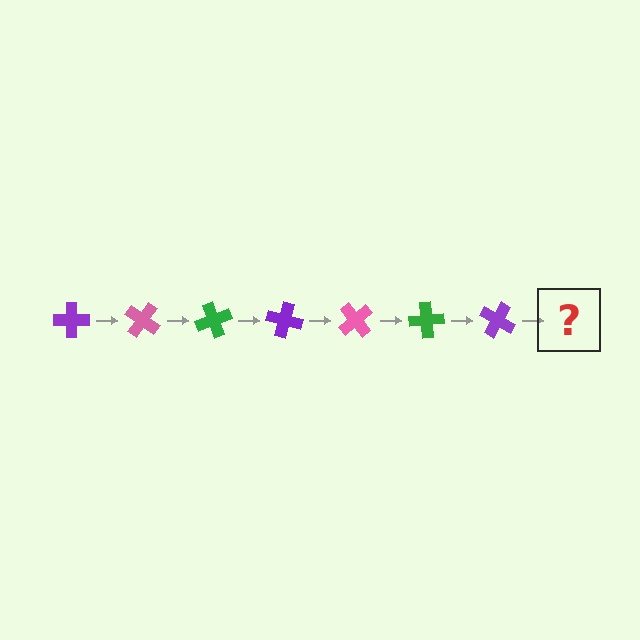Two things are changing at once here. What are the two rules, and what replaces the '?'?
The two rules are that it rotates 35 degrees each step and the color cycles through purple, pink, and green. The '?' should be a pink cross, rotated 245 degrees from the start.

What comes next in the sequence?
The next element should be a pink cross, rotated 245 degrees from the start.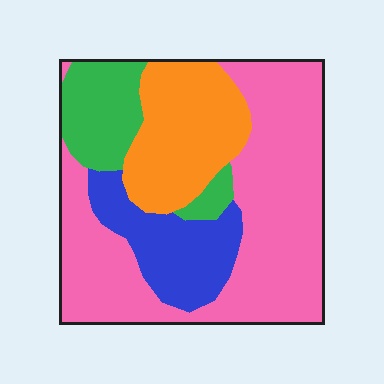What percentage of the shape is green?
Green takes up less than a quarter of the shape.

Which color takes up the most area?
Pink, at roughly 50%.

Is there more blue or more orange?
Orange.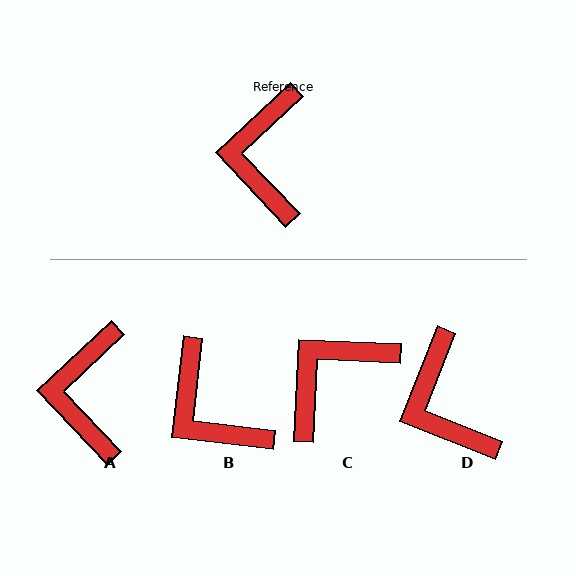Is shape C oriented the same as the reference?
No, it is off by about 46 degrees.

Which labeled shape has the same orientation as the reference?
A.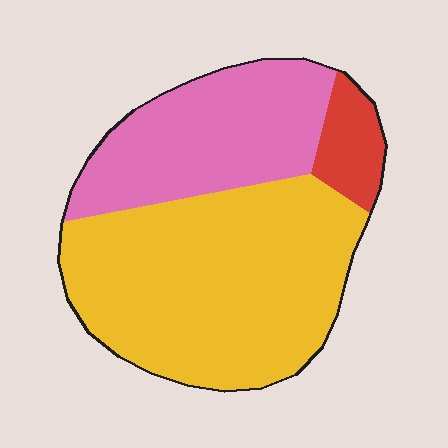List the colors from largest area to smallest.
From largest to smallest: yellow, pink, red.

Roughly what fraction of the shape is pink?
Pink covers around 35% of the shape.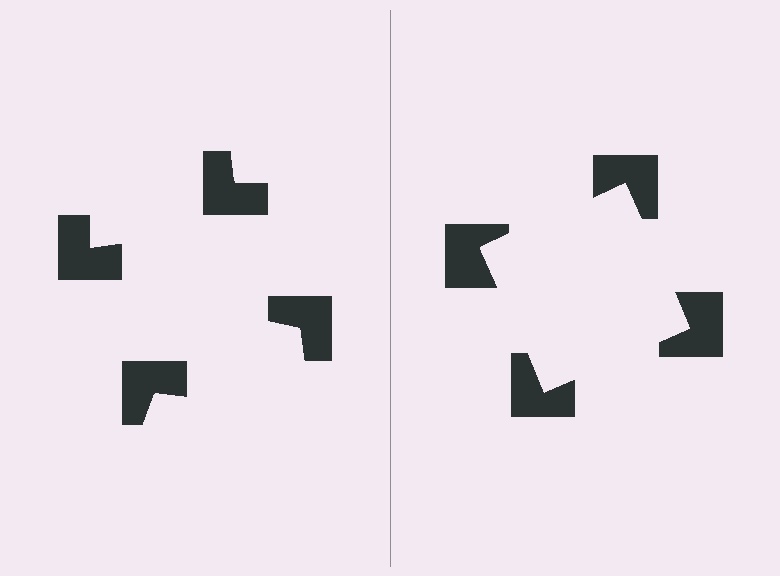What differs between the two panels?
The notched squares are positioned identically on both sides; only the wedge orientations differ. On the right they align to a square; on the left they are misaligned.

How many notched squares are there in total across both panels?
8 — 4 on each side.